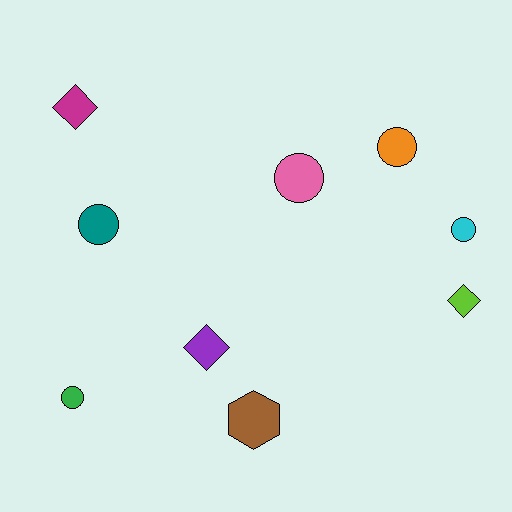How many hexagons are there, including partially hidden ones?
There is 1 hexagon.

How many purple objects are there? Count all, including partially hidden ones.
There is 1 purple object.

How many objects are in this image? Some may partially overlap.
There are 9 objects.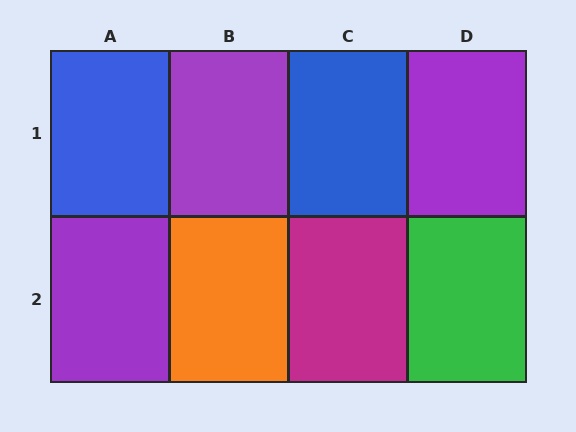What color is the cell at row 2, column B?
Orange.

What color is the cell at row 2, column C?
Magenta.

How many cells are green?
1 cell is green.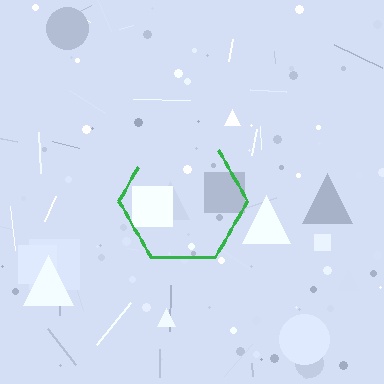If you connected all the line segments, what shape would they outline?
They would outline a hexagon.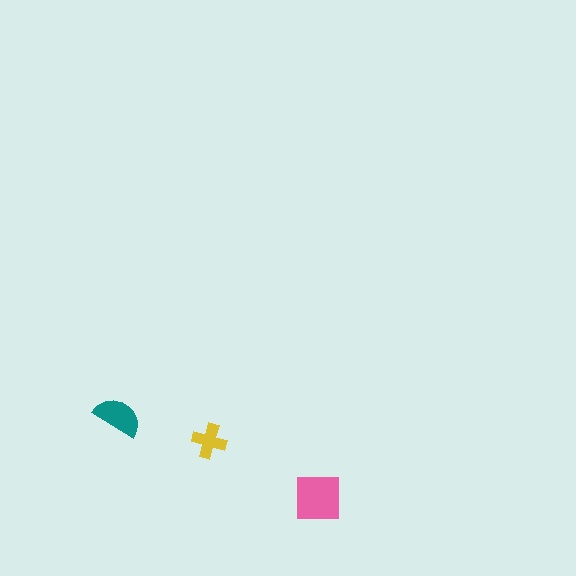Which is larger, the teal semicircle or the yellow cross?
The teal semicircle.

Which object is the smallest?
The yellow cross.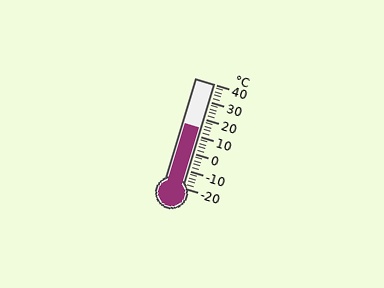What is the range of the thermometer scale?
The thermometer scale ranges from -20°C to 40°C.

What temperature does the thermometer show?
The thermometer shows approximately 14°C.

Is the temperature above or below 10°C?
The temperature is above 10°C.